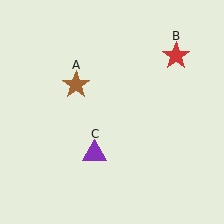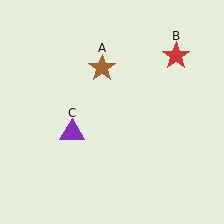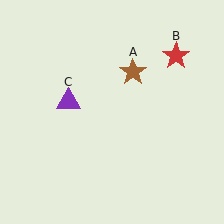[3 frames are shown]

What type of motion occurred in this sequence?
The brown star (object A), purple triangle (object C) rotated clockwise around the center of the scene.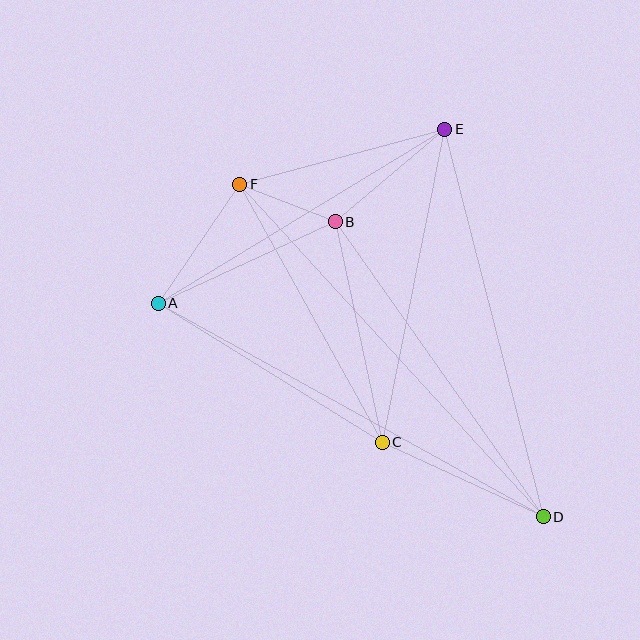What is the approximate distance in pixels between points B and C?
The distance between B and C is approximately 225 pixels.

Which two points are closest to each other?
Points B and F are closest to each other.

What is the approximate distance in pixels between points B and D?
The distance between B and D is approximately 361 pixels.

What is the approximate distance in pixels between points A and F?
The distance between A and F is approximately 144 pixels.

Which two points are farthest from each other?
Points D and F are farthest from each other.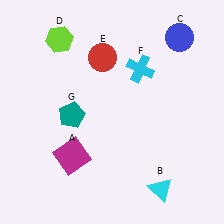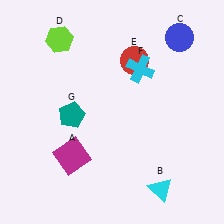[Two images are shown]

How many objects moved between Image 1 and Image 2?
1 object moved between the two images.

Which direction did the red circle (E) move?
The red circle (E) moved right.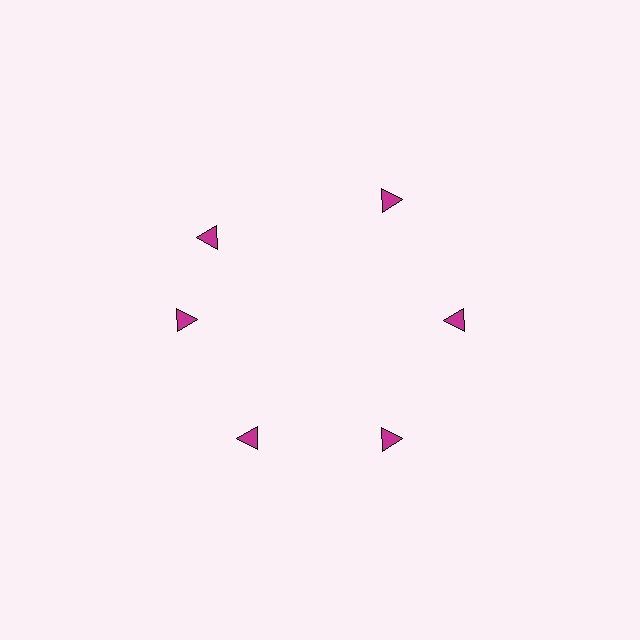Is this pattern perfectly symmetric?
No. The 6 magenta triangles are arranged in a ring, but one element near the 11 o'clock position is rotated out of alignment along the ring, breaking the 6-fold rotational symmetry.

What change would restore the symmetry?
The symmetry would be restored by rotating it back into even spacing with its neighbors so that all 6 triangles sit at equal angles and equal distance from the center.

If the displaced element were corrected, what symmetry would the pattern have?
It would have 6-fold rotational symmetry — the pattern would map onto itself every 60 degrees.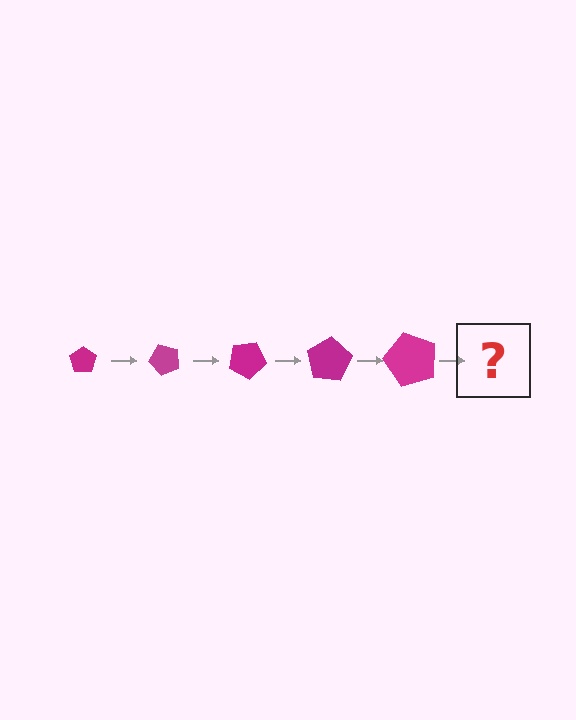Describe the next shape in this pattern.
It should be a pentagon, larger than the previous one and rotated 250 degrees from the start.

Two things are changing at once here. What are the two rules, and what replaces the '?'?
The two rules are that the pentagon grows larger each step and it rotates 50 degrees each step. The '?' should be a pentagon, larger than the previous one and rotated 250 degrees from the start.